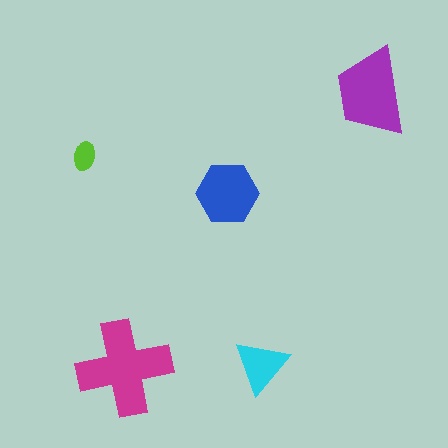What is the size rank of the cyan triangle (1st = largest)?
4th.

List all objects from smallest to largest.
The lime ellipse, the cyan triangle, the blue hexagon, the purple trapezoid, the magenta cross.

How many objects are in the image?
There are 5 objects in the image.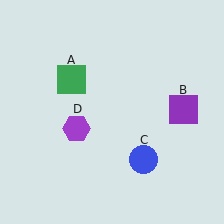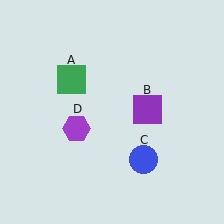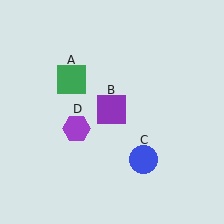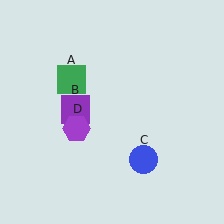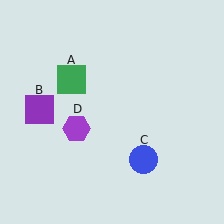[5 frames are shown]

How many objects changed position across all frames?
1 object changed position: purple square (object B).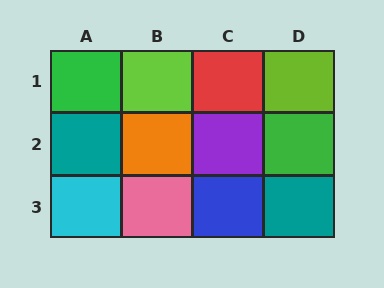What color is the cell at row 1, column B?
Lime.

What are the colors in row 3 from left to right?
Cyan, pink, blue, teal.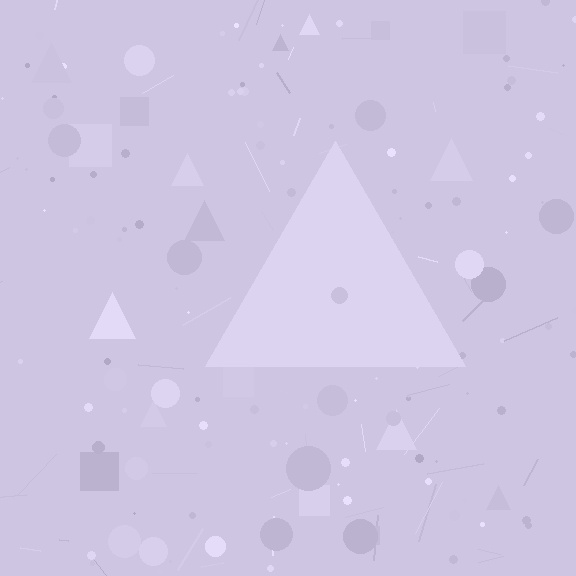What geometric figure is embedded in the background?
A triangle is embedded in the background.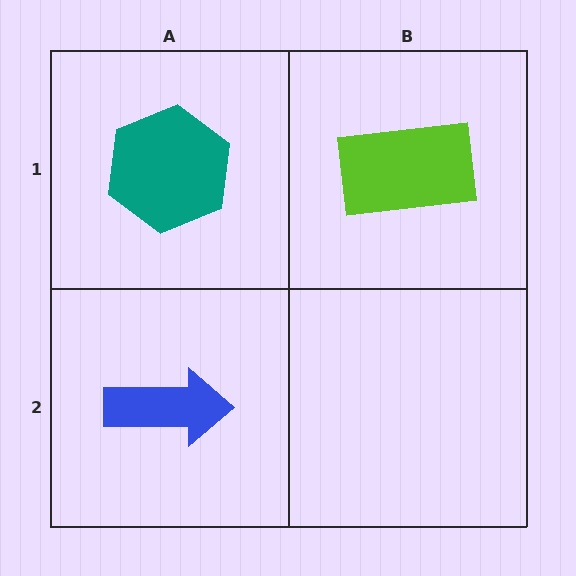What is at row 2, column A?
A blue arrow.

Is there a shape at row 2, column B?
No, that cell is empty.